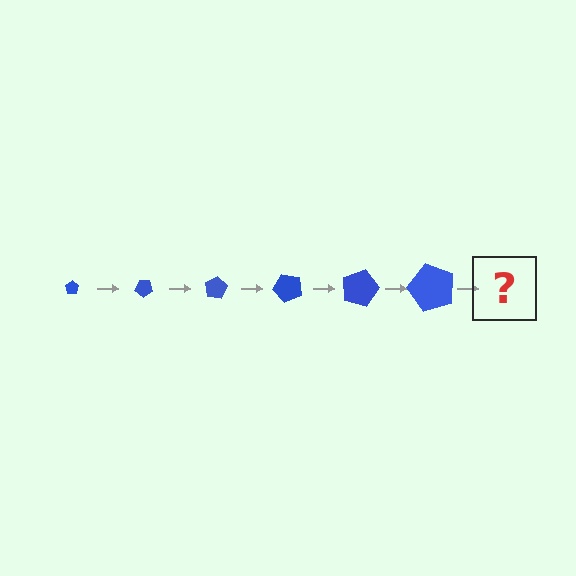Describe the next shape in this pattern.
It should be a pentagon, larger than the previous one and rotated 240 degrees from the start.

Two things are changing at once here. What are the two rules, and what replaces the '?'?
The two rules are that the pentagon grows larger each step and it rotates 40 degrees each step. The '?' should be a pentagon, larger than the previous one and rotated 240 degrees from the start.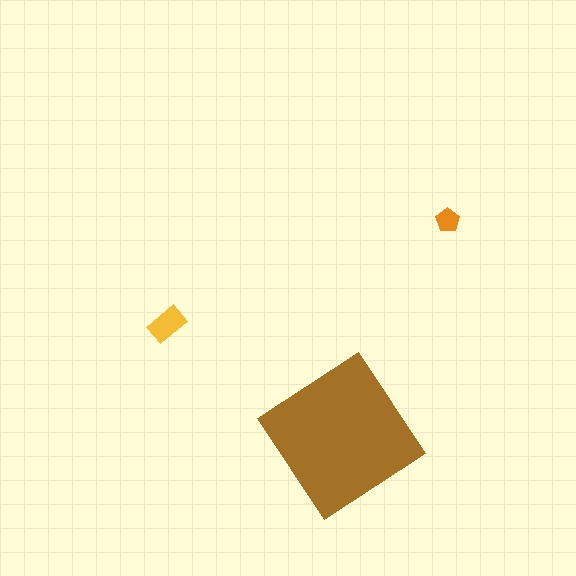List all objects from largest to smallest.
The brown diamond, the yellow rectangle, the orange pentagon.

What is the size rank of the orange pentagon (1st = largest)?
3rd.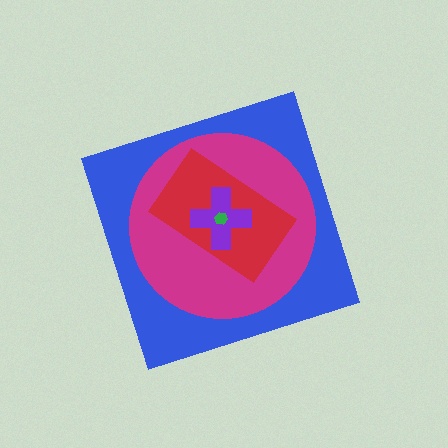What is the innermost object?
The green hexagon.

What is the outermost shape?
The blue diamond.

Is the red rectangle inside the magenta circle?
Yes.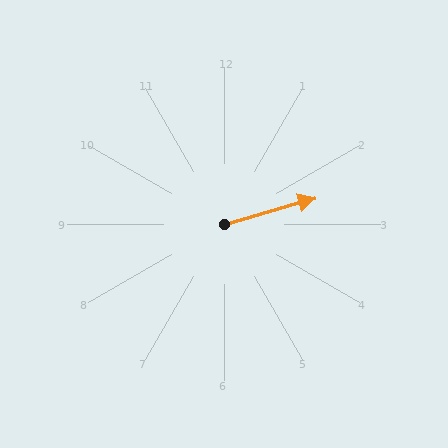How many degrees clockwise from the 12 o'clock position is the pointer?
Approximately 74 degrees.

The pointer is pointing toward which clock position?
Roughly 2 o'clock.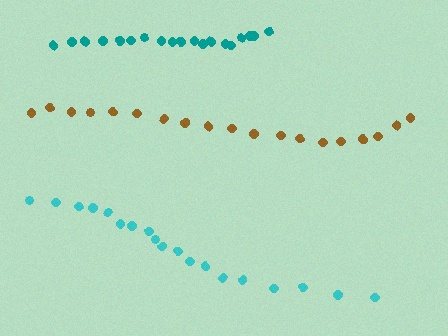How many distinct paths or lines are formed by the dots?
There are 3 distinct paths.